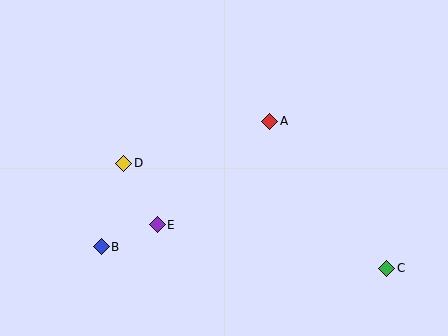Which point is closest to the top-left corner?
Point D is closest to the top-left corner.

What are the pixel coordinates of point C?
Point C is at (387, 268).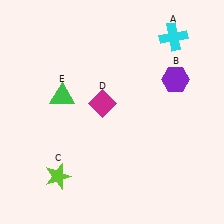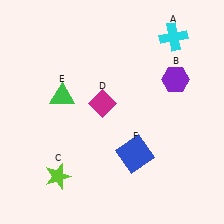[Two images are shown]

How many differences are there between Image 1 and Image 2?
There is 1 difference between the two images.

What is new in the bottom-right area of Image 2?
A blue square (F) was added in the bottom-right area of Image 2.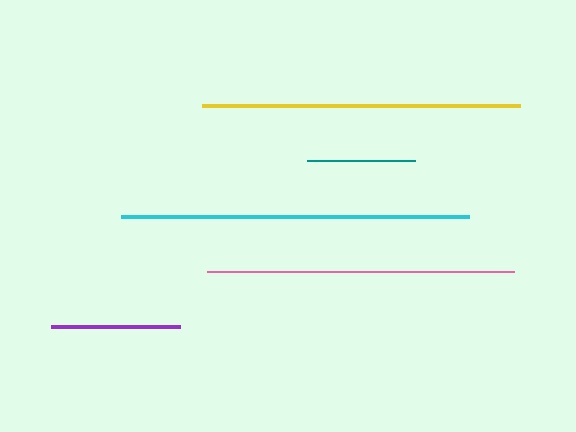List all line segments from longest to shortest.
From longest to shortest: cyan, yellow, pink, purple, teal.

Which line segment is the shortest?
The teal line is the shortest at approximately 107 pixels.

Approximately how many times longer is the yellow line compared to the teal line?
The yellow line is approximately 3.0 times the length of the teal line.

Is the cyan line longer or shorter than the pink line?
The cyan line is longer than the pink line.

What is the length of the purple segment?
The purple segment is approximately 129 pixels long.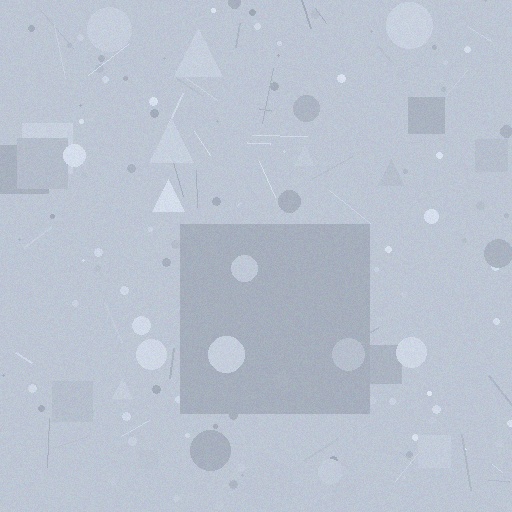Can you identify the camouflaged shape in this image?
The camouflaged shape is a square.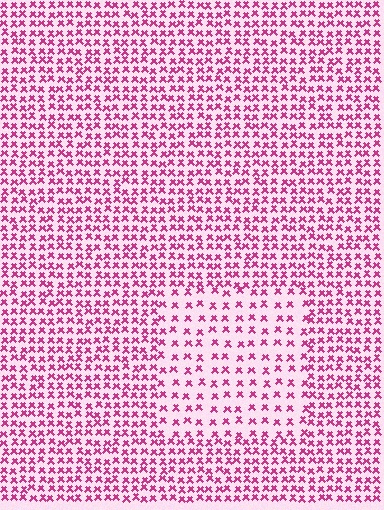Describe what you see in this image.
The image contains small magenta elements arranged at two different densities. A rectangle-shaped region is visible where the elements are less densely packed than the surrounding area.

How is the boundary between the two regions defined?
The boundary is defined by a change in element density (approximately 1.9x ratio). All elements are the same color, size, and shape.